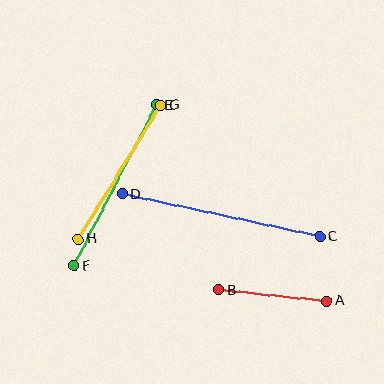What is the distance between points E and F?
The distance is approximately 181 pixels.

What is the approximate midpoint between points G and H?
The midpoint is at approximately (120, 172) pixels.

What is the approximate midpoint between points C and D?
The midpoint is at approximately (221, 215) pixels.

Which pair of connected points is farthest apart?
Points C and D are farthest apart.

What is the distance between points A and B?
The distance is approximately 108 pixels.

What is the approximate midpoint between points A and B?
The midpoint is at approximately (273, 295) pixels.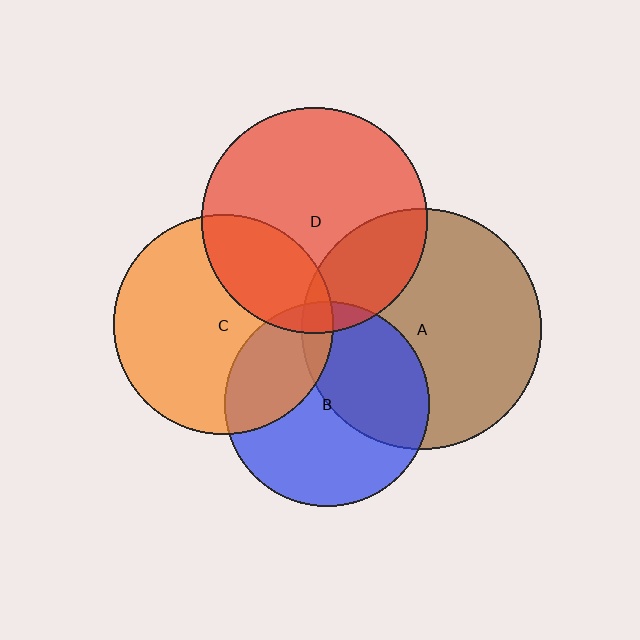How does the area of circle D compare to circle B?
Approximately 1.2 times.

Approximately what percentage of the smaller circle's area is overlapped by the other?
Approximately 25%.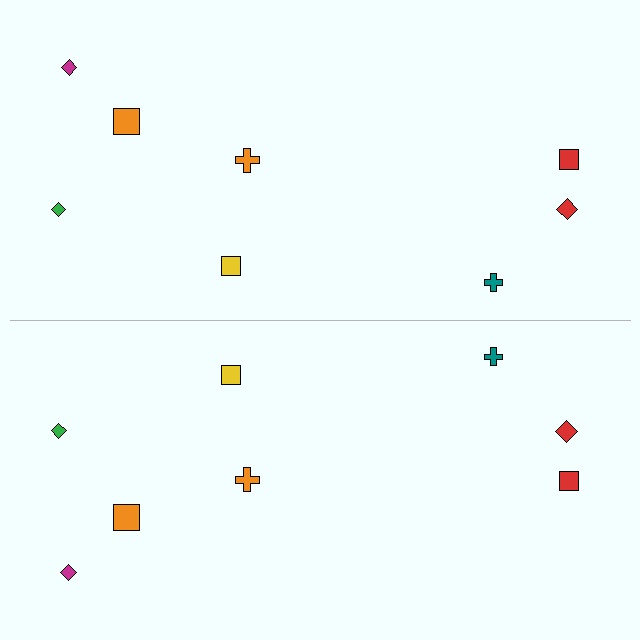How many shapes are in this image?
There are 16 shapes in this image.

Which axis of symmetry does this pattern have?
The pattern has a horizontal axis of symmetry running through the center of the image.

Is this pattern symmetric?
Yes, this pattern has bilateral (reflection) symmetry.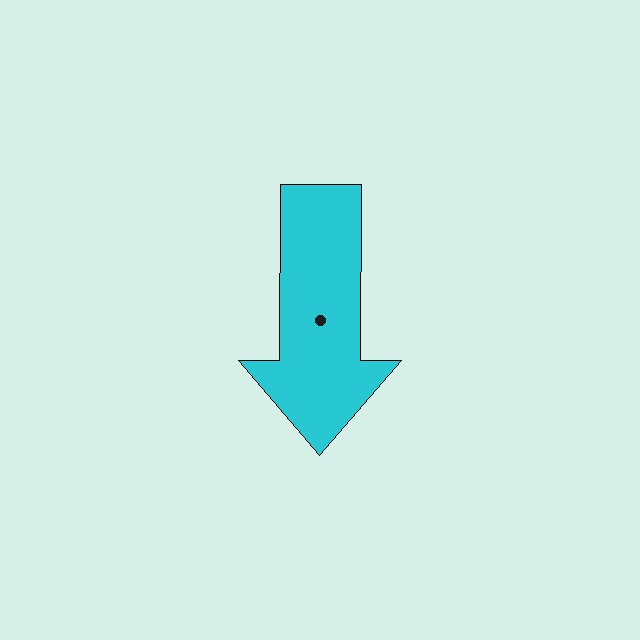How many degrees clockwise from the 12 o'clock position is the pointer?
Approximately 180 degrees.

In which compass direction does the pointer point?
South.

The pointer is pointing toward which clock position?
Roughly 6 o'clock.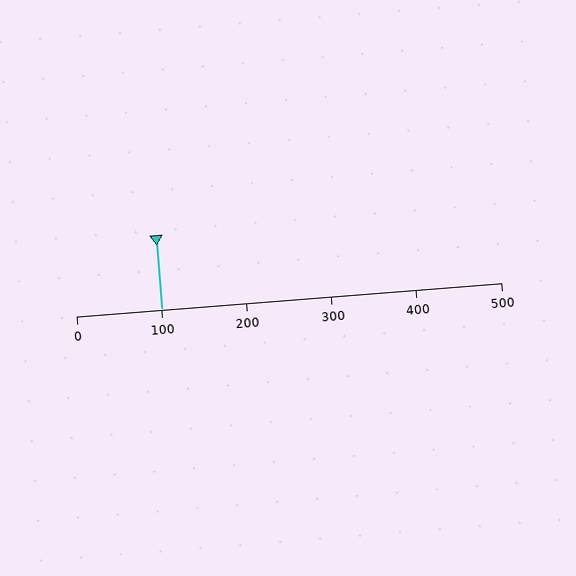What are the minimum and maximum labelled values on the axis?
The axis runs from 0 to 500.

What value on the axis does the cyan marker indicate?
The marker indicates approximately 100.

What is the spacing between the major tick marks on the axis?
The major ticks are spaced 100 apart.